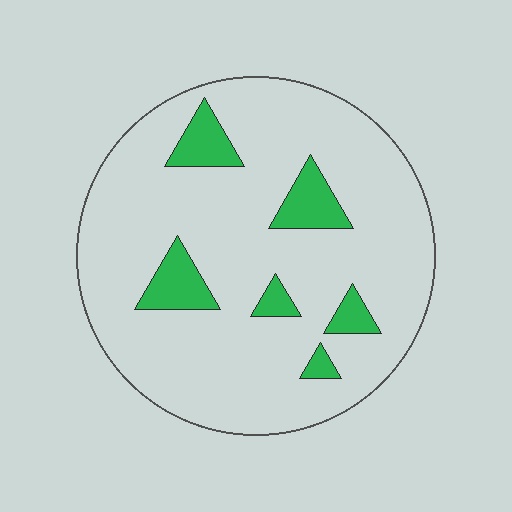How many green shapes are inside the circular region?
6.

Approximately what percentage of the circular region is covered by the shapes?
Approximately 15%.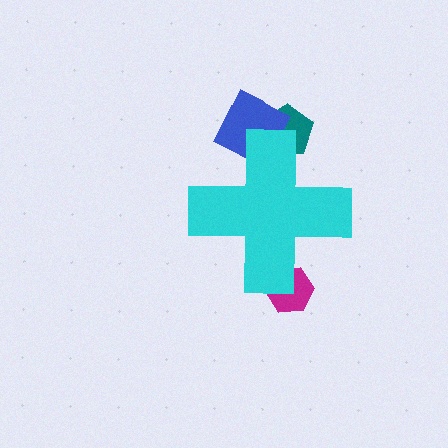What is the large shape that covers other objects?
A cyan cross.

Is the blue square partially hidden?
Yes, the blue square is partially hidden behind the cyan cross.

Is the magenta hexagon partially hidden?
Yes, the magenta hexagon is partially hidden behind the cyan cross.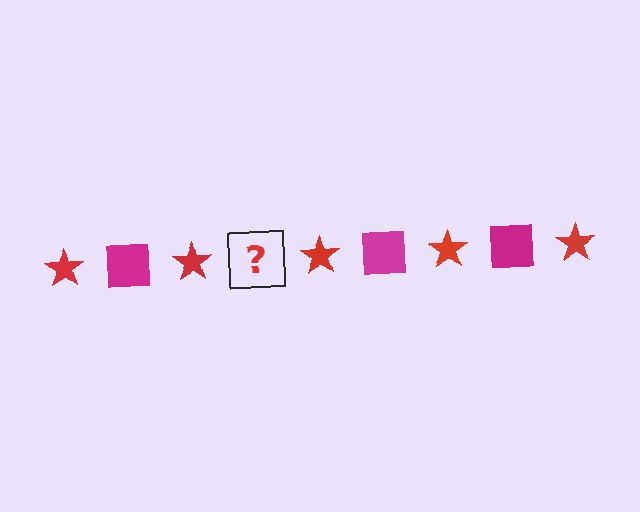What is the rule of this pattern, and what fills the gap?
The rule is that the pattern alternates between red star and magenta square. The gap should be filled with a magenta square.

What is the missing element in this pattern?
The missing element is a magenta square.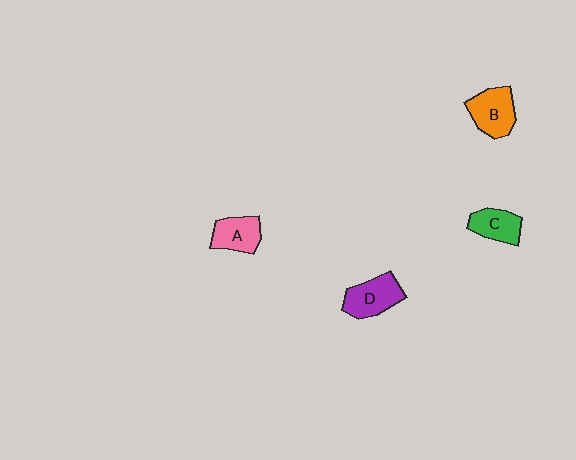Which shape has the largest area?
Shape B (orange).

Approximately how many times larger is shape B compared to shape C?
Approximately 1.3 times.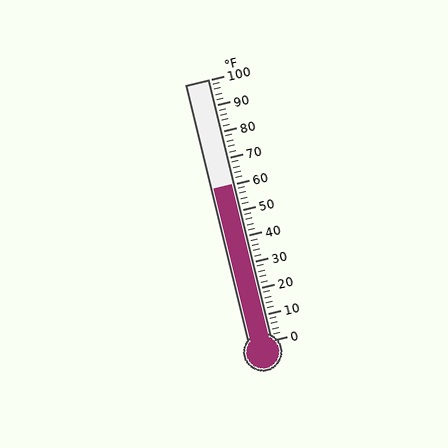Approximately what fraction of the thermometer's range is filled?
The thermometer is filled to approximately 60% of its range.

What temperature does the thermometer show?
The thermometer shows approximately 60°F.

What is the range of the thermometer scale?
The thermometer scale ranges from 0°F to 100°F.